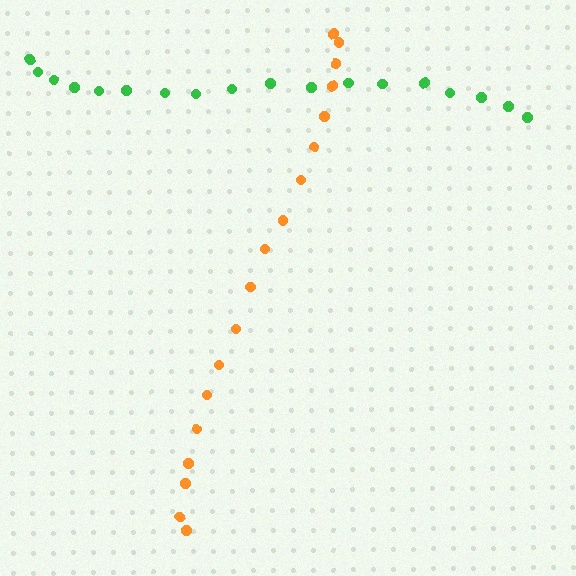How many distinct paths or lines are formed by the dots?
There are 2 distinct paths.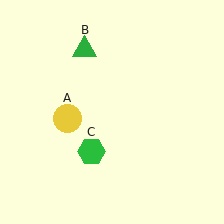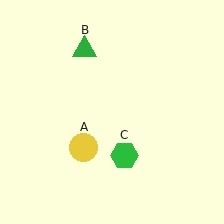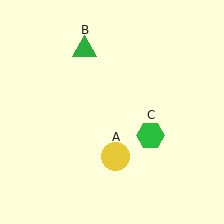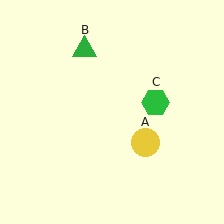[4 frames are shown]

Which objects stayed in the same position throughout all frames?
Green triangle (object B) remained stationary.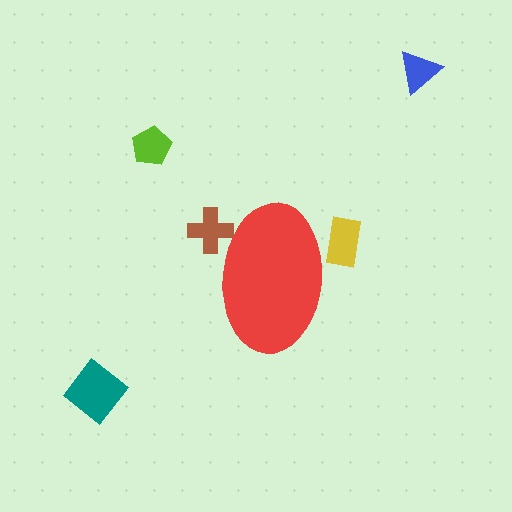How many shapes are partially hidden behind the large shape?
2 shapes are partially hidden.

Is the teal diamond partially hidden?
No, the teal diamond is fully visible.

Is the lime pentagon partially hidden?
No, the lime pentagon is fully visible.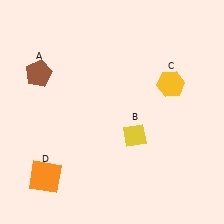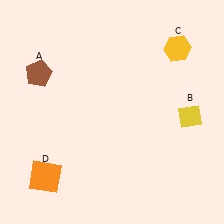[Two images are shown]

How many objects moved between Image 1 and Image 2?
2 objects moved between the two images.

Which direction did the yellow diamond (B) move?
The yellow diamond (B) moved right.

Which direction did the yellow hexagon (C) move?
The yellow hexagon (C) moved up.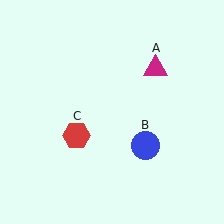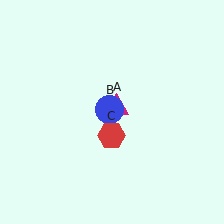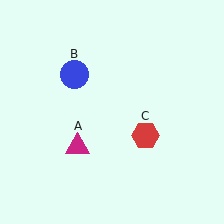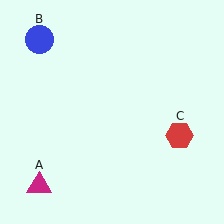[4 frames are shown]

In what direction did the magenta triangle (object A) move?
The magenta triangle (object A) moved down and to the left.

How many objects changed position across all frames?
3 objects changed position: magenta triangle (object A), blue circle (object B), red hexagon (object C).